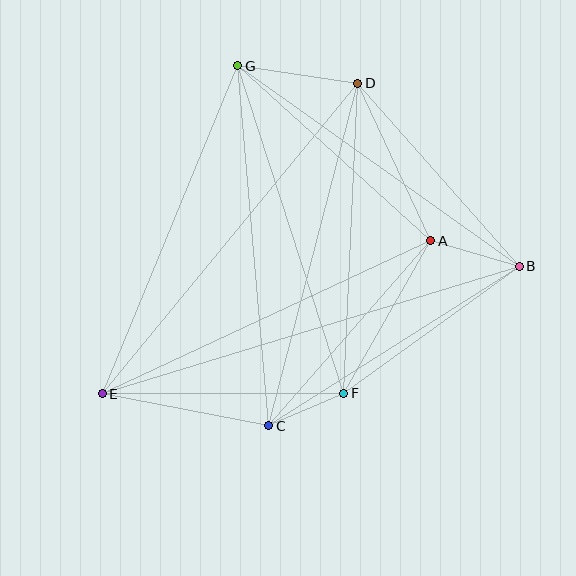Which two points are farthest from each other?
Points B and E are farthest from each other.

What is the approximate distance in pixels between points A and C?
The distance between A and C is approximately 246 pixels.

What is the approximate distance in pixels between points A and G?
The distance between A and G is approximately 260 pixels.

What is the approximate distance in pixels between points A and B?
The distance between A and B is approximately 92 pixels.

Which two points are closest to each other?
Points C and F are closest to each other.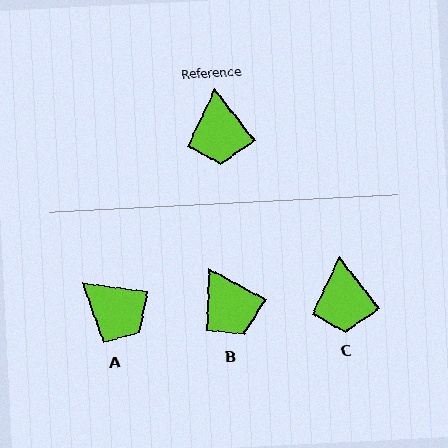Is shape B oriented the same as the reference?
No, it is off by about 24 degrees.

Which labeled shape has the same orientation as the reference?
C.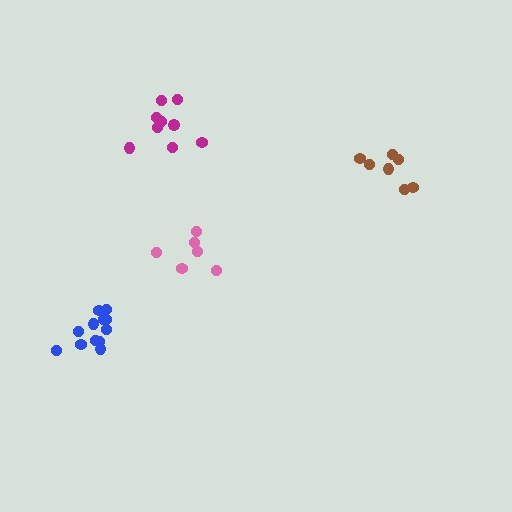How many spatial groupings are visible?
There are 4 spatial groupings.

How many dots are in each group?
Group 1: 6 dots, Group 2: 7 dots, Group 3: 12 dots, Group 4: 9 dots (34 total).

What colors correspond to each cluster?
The clusters are colored: pink, brown, blue, magenta.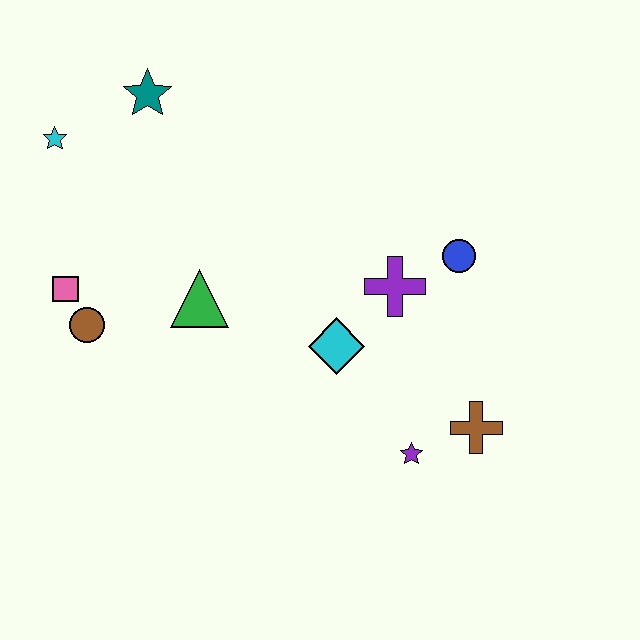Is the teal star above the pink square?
Yes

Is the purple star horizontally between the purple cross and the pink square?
No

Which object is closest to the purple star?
The brown cross is closest to the purple star.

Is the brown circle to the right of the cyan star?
Yes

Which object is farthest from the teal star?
The brown cross is farthest from the teal star.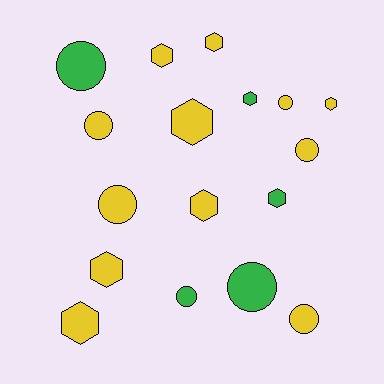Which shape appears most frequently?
Hexagon, with 9 objects.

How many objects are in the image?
There are 17 objects.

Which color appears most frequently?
Yellow, with 12 objects.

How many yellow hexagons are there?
There are 7 yellow hexagons.